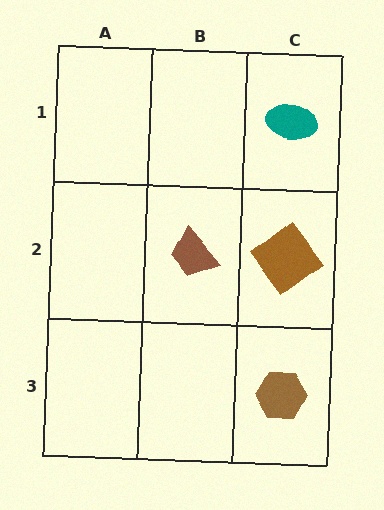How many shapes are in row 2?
2 shapes.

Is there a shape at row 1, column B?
No, that cell is empty.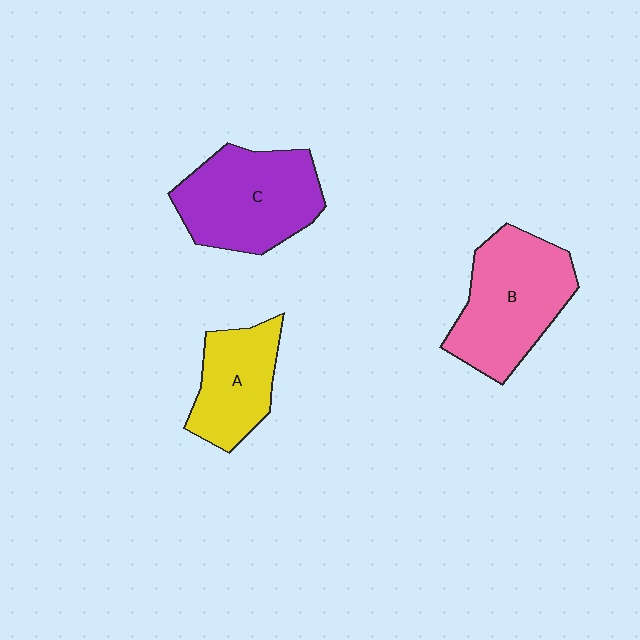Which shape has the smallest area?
Shape A (yellow).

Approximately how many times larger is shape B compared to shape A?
Approximately 1.5 times.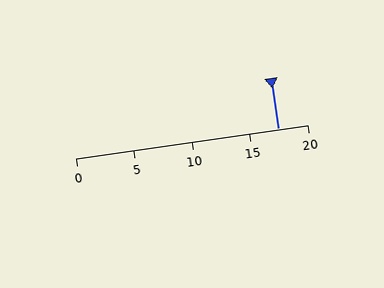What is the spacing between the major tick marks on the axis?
The major ticks are spaced 5 apart.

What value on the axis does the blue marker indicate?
The marker indicates approximately 17.5.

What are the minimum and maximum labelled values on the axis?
The axis runs from 0 to 20.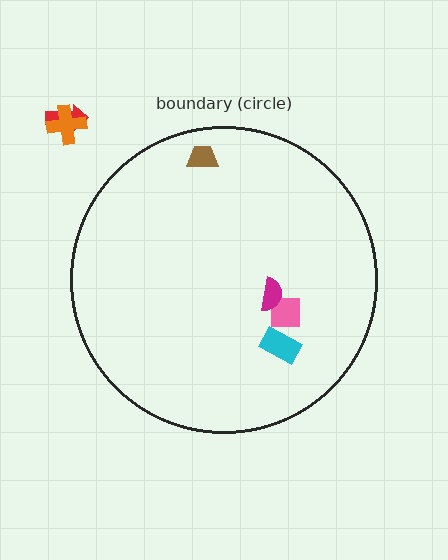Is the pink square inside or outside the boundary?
Inside.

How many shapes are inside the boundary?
4 inside, 2 outside.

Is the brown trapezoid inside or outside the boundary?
Inside.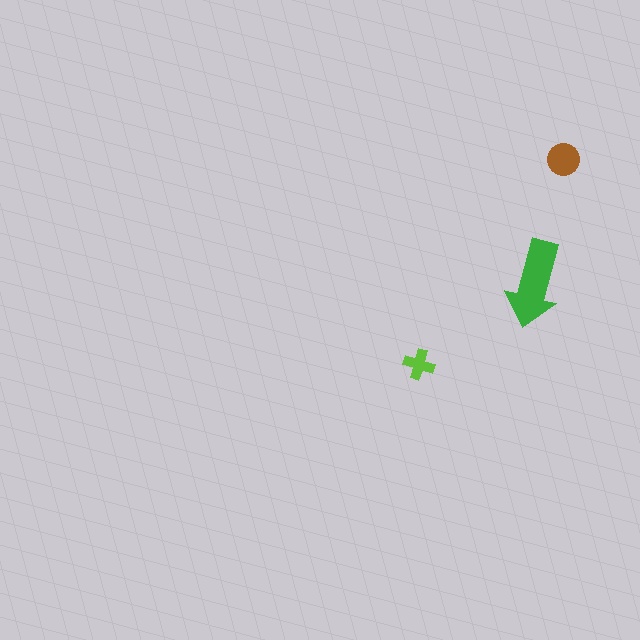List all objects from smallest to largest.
The lime cross, the brown circle, the green arrow.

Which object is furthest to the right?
The brown circle is rightmost.